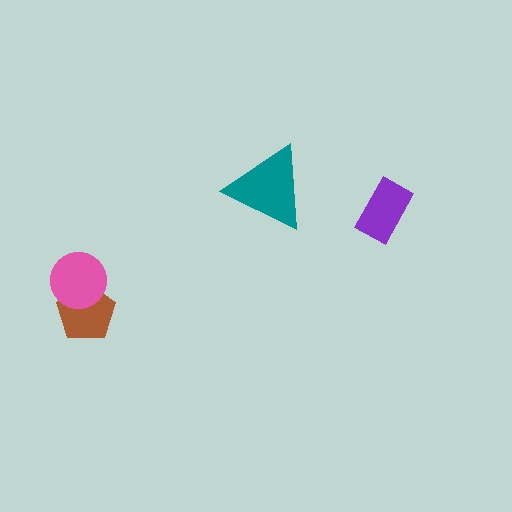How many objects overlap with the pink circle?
1 object overlaps with the pink circle.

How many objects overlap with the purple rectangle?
0 objects overlap with the purple rectangle.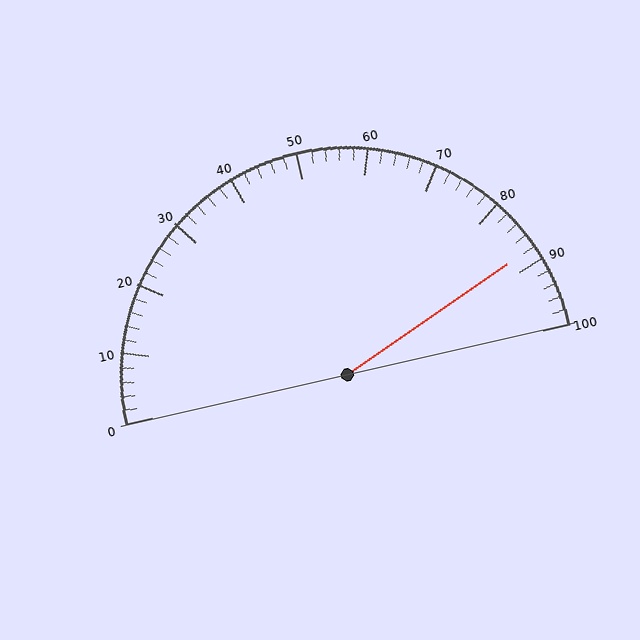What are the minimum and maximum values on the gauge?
The gauge ranges from 0 to 100.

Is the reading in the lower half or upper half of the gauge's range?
The reading is in the upper half of the range (0 to 100).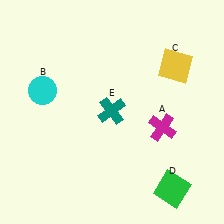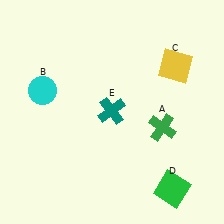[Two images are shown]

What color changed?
The cross (A) changed from magenta in Image 1 to green in Image 2.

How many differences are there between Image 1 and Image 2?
There is 1 difference between the two images.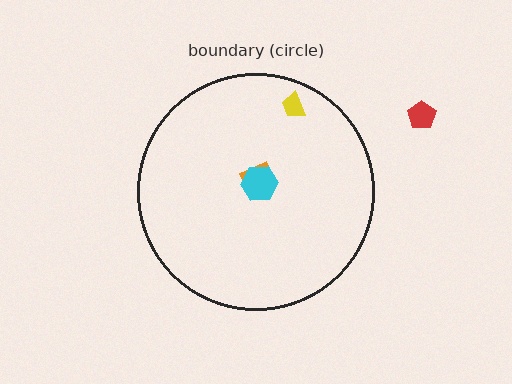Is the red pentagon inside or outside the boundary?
Outside.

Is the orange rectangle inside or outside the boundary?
Inside.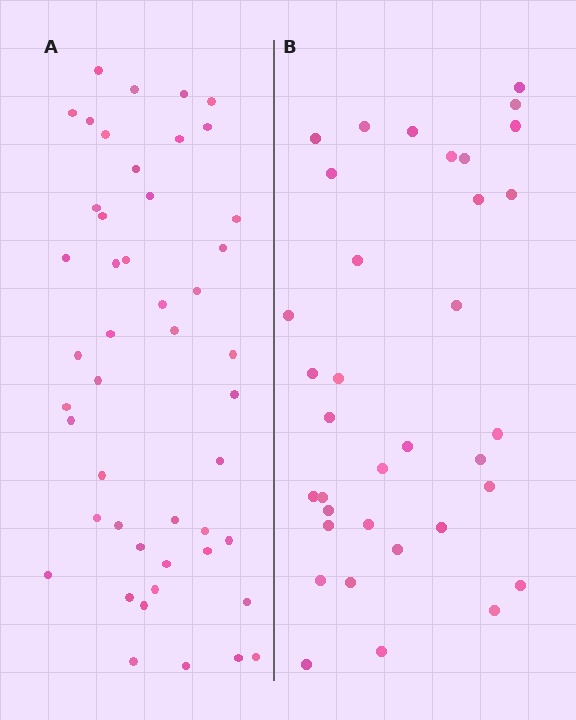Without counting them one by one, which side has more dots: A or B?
Region A (the left region) has more dots.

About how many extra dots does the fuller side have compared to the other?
Region A has roughly 12 or so more dots than region B.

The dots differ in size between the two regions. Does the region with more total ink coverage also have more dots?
No. Region B has more total ink coverage because its dots are larger, but region A actually contains more individual dots. Total area can be misleading — the number of items is what matters here.